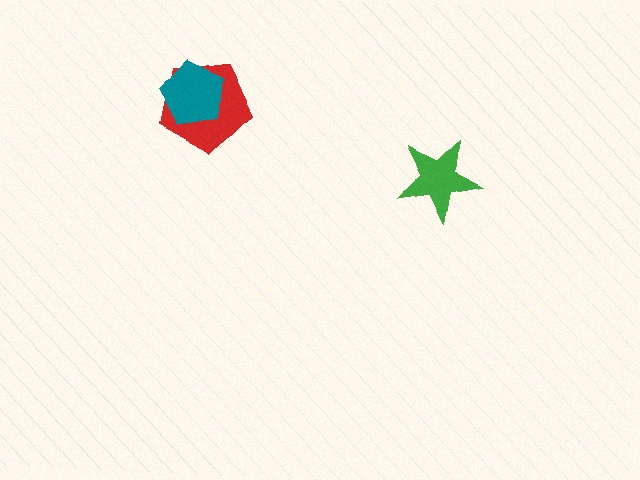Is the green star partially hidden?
No, no other shape covers it.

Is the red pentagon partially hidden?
Yes, it is partially covered by another shape.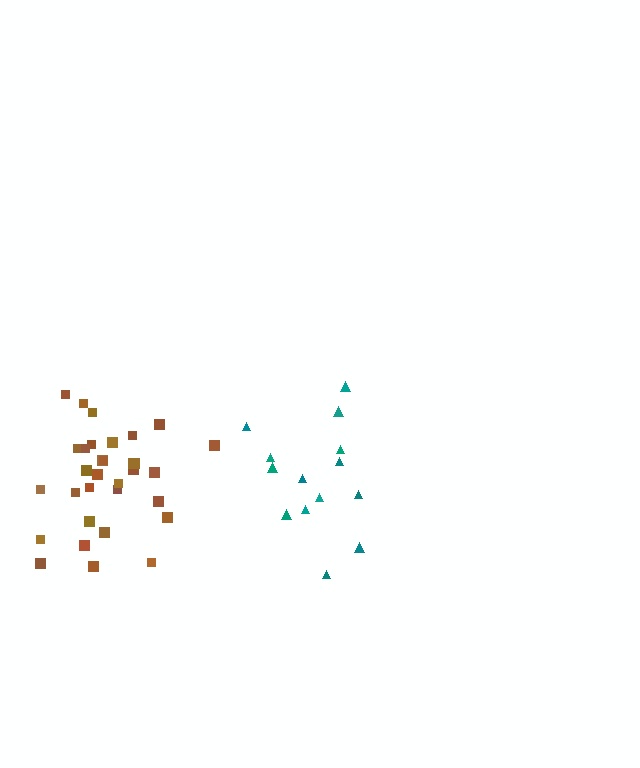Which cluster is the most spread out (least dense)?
Teal.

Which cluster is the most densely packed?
Brown.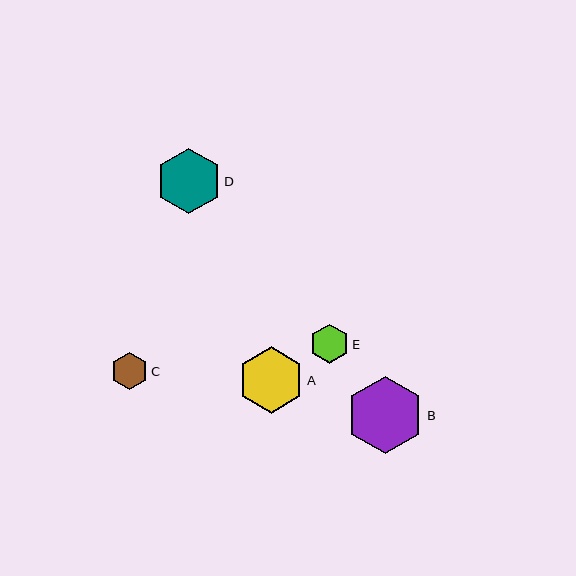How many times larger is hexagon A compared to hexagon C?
Hexagon A is approximately 1.8 times the size of hexagon C.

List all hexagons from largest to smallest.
From largest to smallest: B, A, D, E, C.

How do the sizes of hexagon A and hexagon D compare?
Hexagon A and hexagon D are approximately the same size.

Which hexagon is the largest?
Hexagon B is the largest with a size of approximately 77 pixels.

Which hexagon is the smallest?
Hexagon C is the smallest with a size of approximately 37 pixels.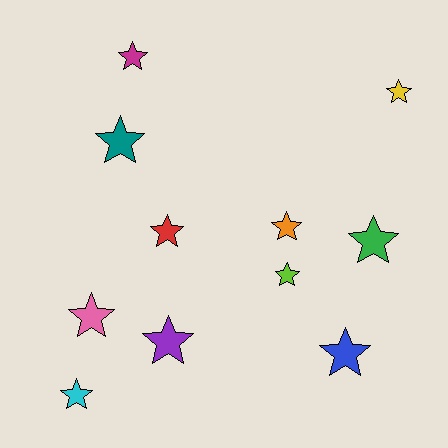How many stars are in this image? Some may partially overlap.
There are 11 stars.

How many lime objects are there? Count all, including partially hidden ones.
There is 1 lime object.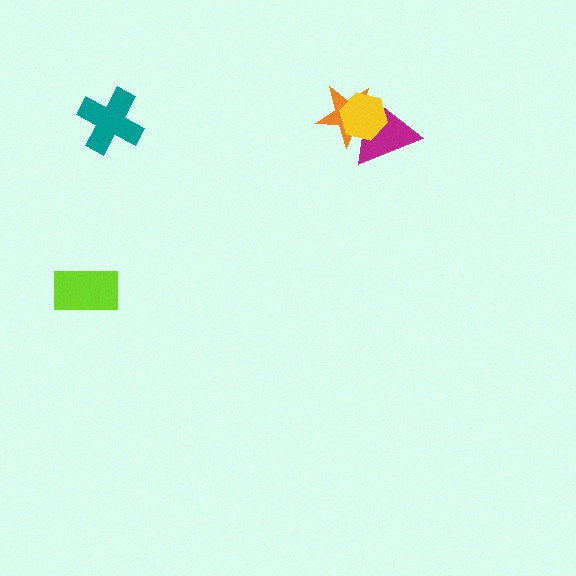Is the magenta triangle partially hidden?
Yes, it is partially covered by another shape.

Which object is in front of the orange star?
The yellow hexagon is in front of the orange star.